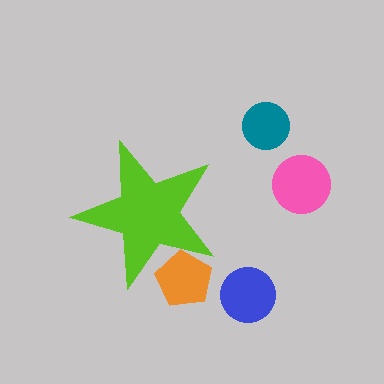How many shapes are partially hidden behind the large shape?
1 shape is partially hidden.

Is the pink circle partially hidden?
No, the pink circle is fully visible.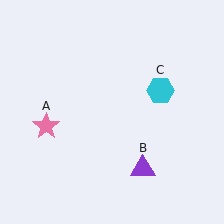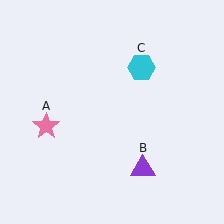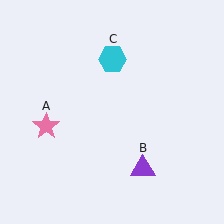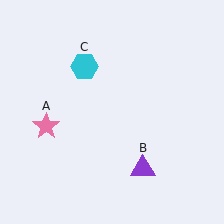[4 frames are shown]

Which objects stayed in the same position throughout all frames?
Pink star (object A) and purple triangle (object B) remained stationary.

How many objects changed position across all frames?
1 object changed position: cyan hexagon (object C).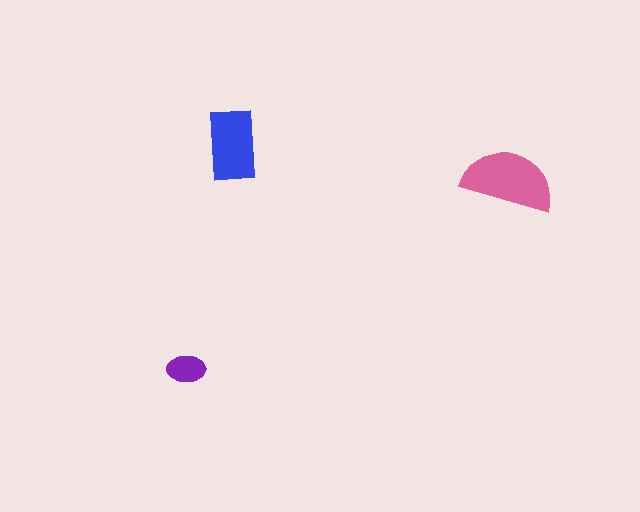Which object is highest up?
The blue rectangle is topmost.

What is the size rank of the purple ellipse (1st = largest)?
3rd.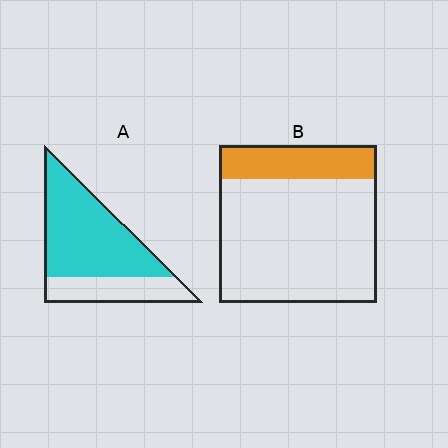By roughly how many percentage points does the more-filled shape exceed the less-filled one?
By roughly 50 percentage points (A over B).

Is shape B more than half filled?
No.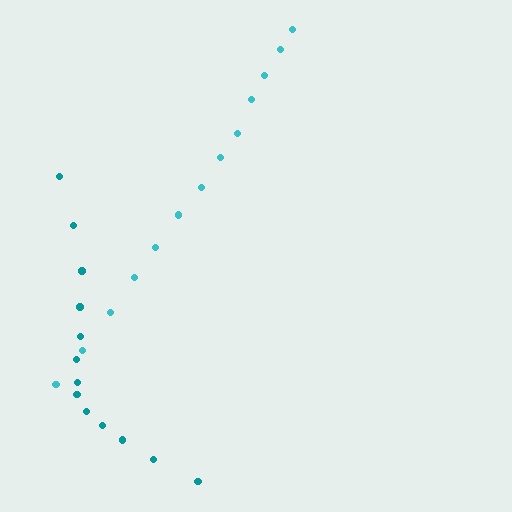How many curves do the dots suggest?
There are 2 distinct paths.